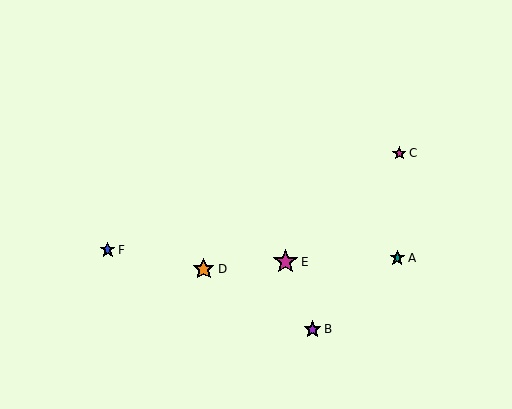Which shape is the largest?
The magenta star (labeled E) is the largest.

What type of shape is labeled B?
Shape B is a purple star.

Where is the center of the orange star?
The center of the orange star is at (204, 269).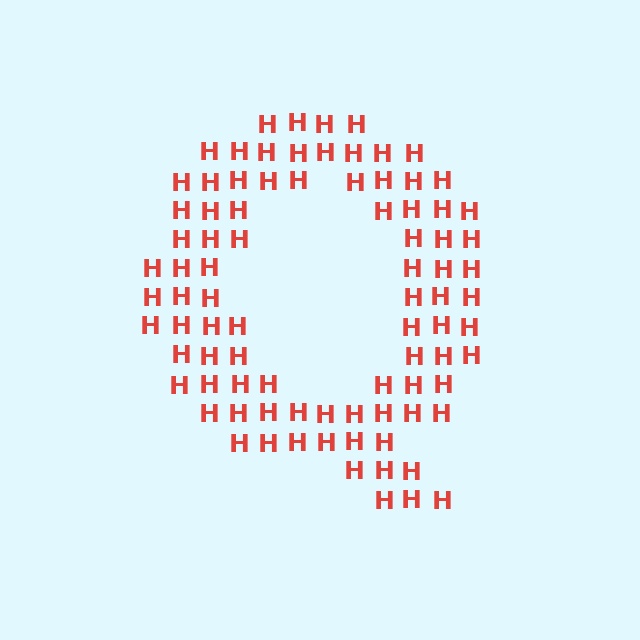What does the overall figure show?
The overall figure shows the letter Q.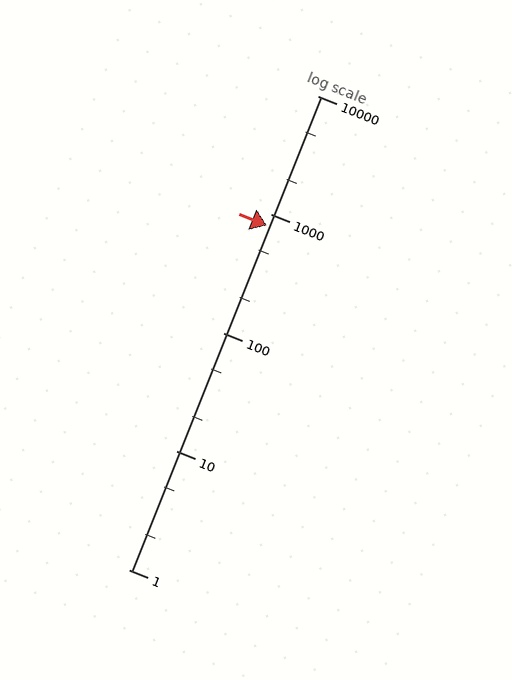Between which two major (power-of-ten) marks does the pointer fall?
The pointer is between 100 and 1000.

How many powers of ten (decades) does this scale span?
The scale spans 4 decades, from 1 to 10000.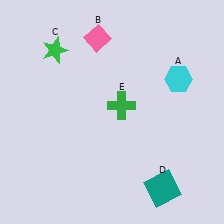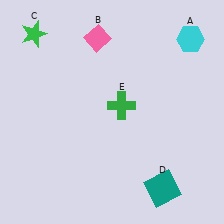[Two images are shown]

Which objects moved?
The objects that moved are: the cyan hexagon (A), the green star (C).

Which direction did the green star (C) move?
The green star (C) moved left.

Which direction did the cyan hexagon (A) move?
The cyan hexagon (A) moved up.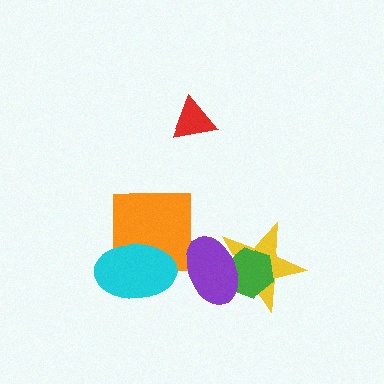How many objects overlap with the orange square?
1 object overlaps with the orange square.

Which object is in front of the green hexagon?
The purple ellipse is in front of the green hexagon.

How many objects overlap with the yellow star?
2 objects overlap with the yellow star.